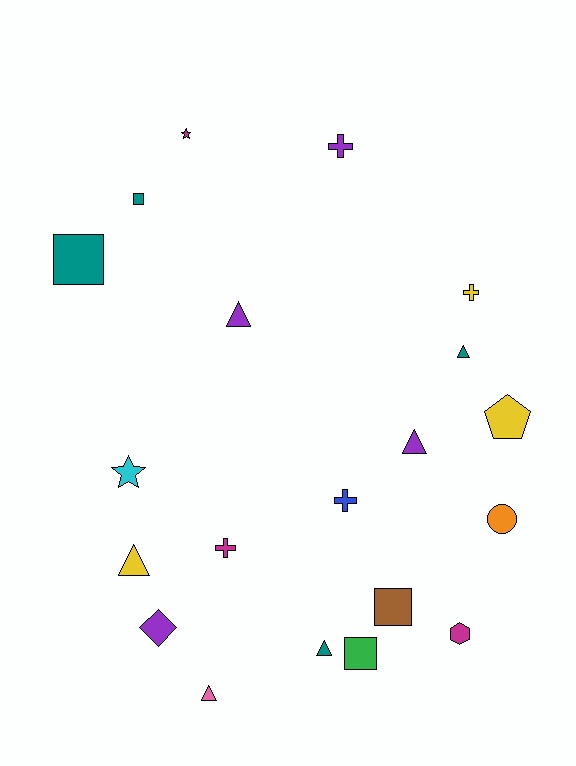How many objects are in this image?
There are 20 objects.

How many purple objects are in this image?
There are 4 purple objects.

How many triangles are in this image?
There are 6 triangles.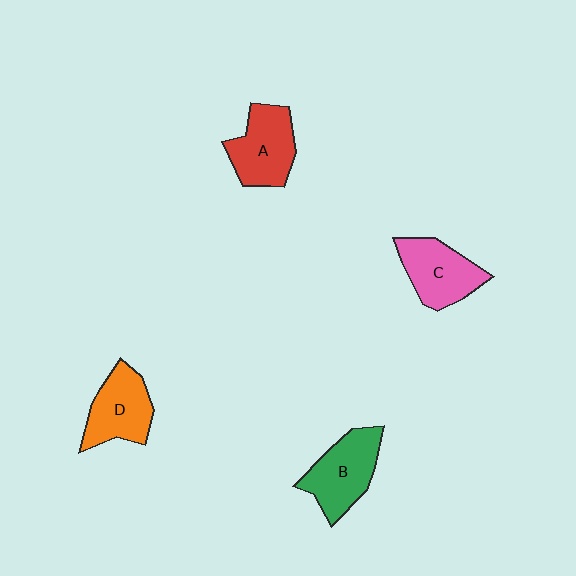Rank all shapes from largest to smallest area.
From largest to smallest: B (green), A (red), C (pink), D (orange).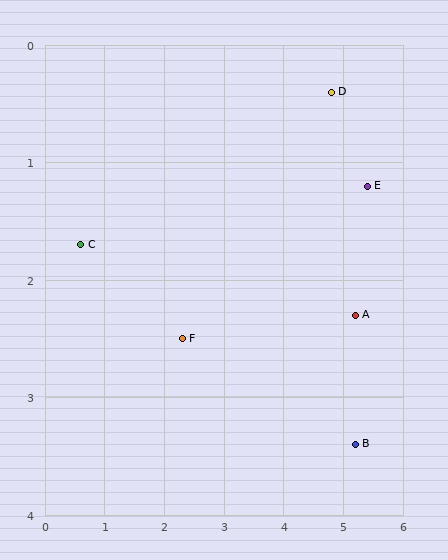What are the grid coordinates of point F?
Point F is at approximately (2.3, 2.5).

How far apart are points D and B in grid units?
Points D and B are about 3.0 grid units apart.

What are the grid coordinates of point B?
Point B is at approximately (5.2, 3.4).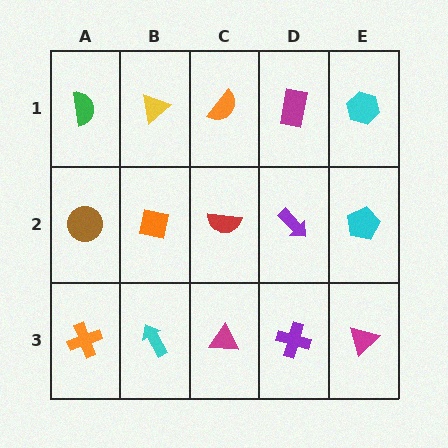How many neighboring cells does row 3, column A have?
2.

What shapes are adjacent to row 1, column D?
A purple arrow (row 2, column D), an orange semicircle (row 1, column C), a cyan hexagon (row 1, column E).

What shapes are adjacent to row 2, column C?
An orange semicircle (row 1, column C), a magenta triangle (row 3, column C), an orange square (row 2, column B), a purple arrow (row 2, column D).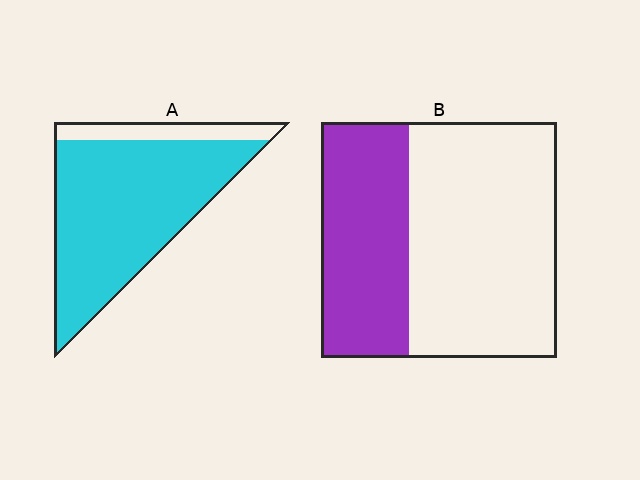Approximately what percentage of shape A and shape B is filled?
A is approximately 85% and B is approximately 35%.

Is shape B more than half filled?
No.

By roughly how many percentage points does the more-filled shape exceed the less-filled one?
By roughly 50 percentage points (A over B).